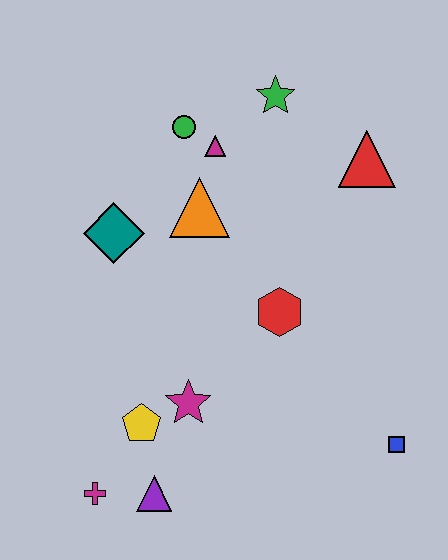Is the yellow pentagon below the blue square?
No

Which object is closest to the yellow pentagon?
The magenta star is closest to the yellow pentagon.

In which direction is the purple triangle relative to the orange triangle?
The purple triangle is below the orange triangle.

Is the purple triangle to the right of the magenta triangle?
No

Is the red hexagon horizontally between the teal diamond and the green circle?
No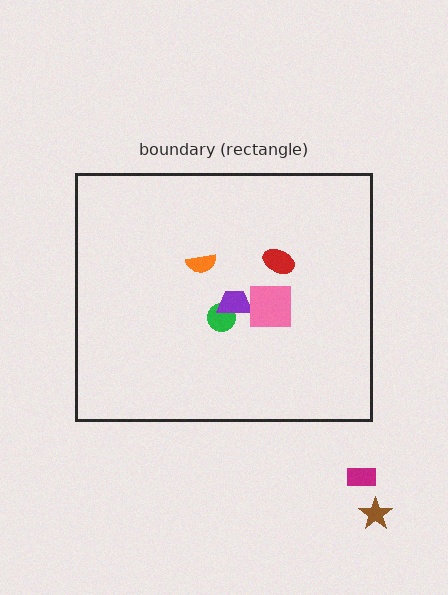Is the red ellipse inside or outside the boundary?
Inside.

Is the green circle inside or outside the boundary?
Inside.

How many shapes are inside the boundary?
5 inside, 2 outside.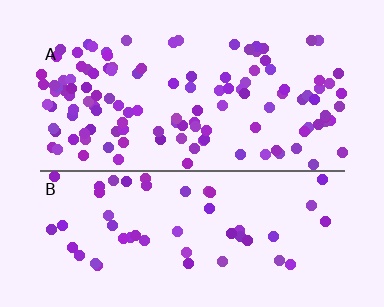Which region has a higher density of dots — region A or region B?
A (the top).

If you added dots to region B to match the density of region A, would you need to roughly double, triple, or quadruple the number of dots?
Approximately double.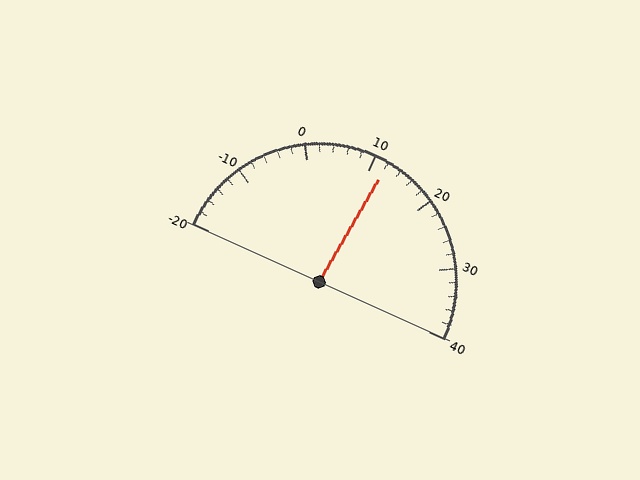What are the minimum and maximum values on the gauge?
The gauge ranges from -20 to 40.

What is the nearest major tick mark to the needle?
The nearest major tick mark is 10.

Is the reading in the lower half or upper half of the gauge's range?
The reading is in the upper half of the range (-20 to 40).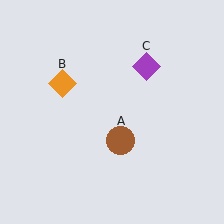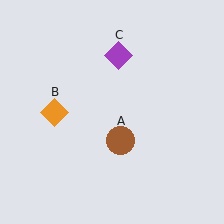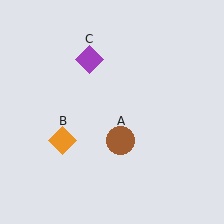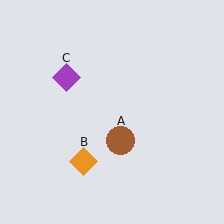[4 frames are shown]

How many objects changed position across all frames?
2 objects changed position: orange diamond (object B), purple diamond (object C).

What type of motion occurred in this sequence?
The orange diamond (object B), purple diamond (object C) rotated counterclockwise around the center of the scene.